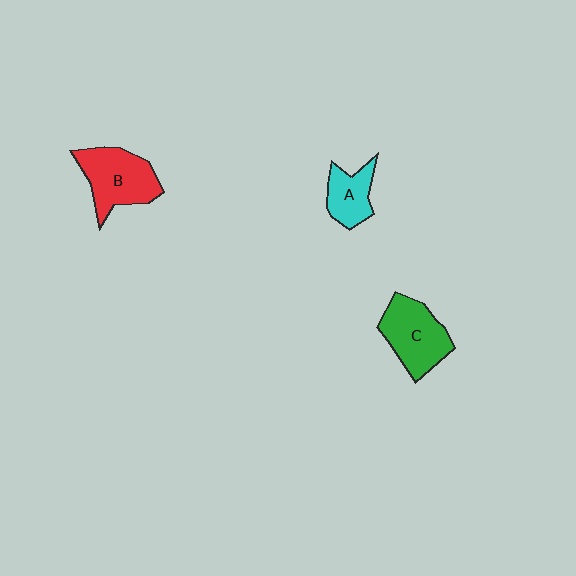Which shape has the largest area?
Shape B (red).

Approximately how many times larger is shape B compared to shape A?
Approximately 1.6 times.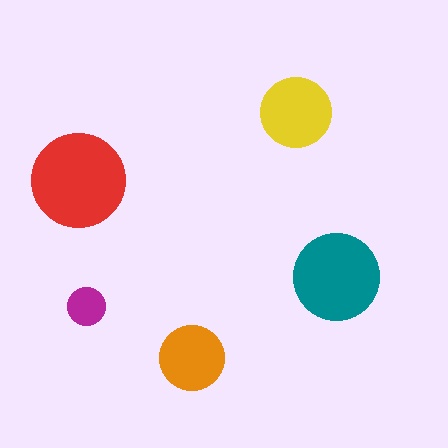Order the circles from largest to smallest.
the red one, the teal one, the yellow one, the orange one, the magenta one.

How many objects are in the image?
There are 5 objects in the image.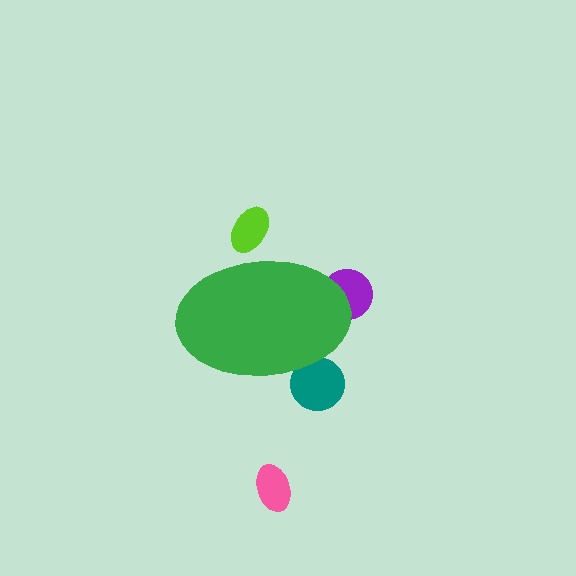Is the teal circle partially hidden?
Yes, the teal circle is partially hidden behind the green ellipse.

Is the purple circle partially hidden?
Yes, the purple circle is partially hidden behind the green ellipse.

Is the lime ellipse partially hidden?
Yes, the lime ellipse is partially hidden behind the green ellipse.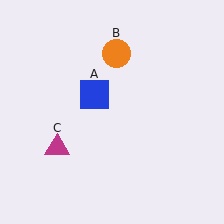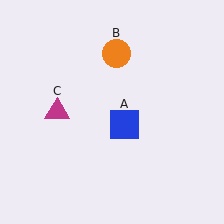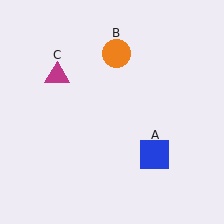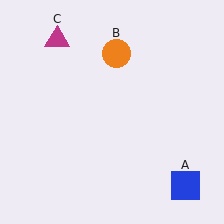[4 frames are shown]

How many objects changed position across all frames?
2 objects changed position: blue square (object A), magenta triangle (object C).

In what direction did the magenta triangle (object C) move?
The magenta triangle (object C) moved up.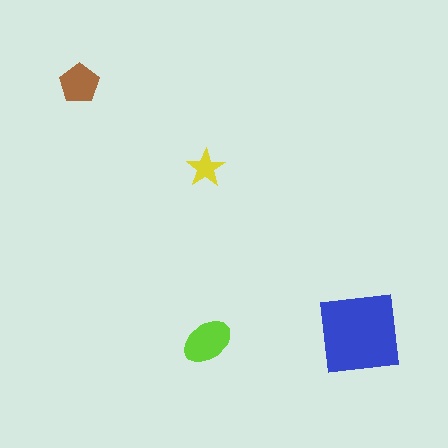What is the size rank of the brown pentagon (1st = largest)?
3rd.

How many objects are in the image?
There are 4 objects in the image.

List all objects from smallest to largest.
The yellow star, the brown pentagon, the lime ellipse, the blue square.